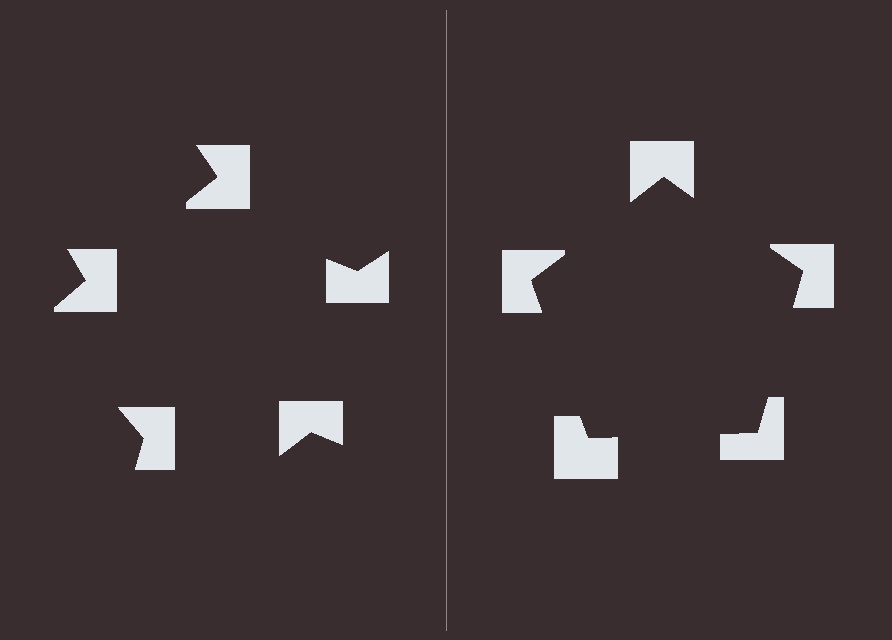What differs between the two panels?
The notched squares are positioned identically on both sides; only the wedge orientations differ. On the right they align to a pentagon; on the left they are misaligned.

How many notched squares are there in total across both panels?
10 — 5 on each side.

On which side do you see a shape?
An illusory pentagon appears on the right side. On the left side the wedge cuts are rotated, so no coherent shape forms.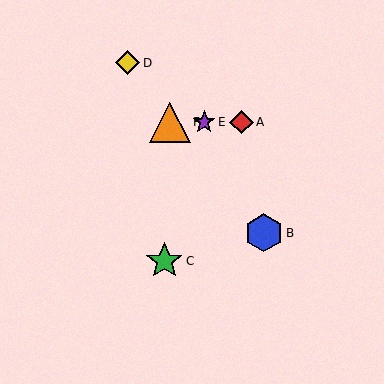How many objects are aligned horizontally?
3 objects (A, E, F) are aligned horizontally.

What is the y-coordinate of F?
Object F is at y≈122.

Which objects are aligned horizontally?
Objects A, E, F are aligned horizontally.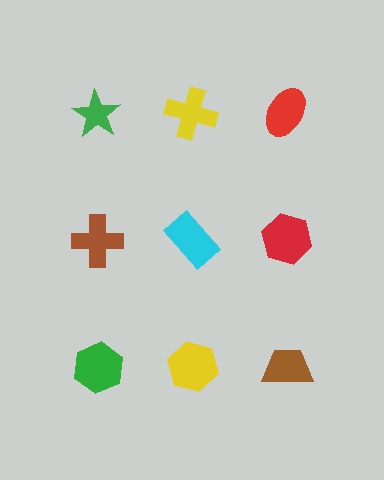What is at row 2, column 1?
A brown cross.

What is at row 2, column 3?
A red hexagon.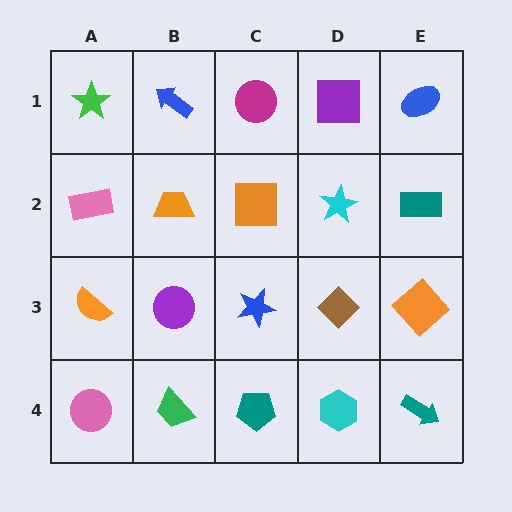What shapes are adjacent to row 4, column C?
A blue star (row 3, column C), a green trapezoid (row 4, column B), a cyan hexagon (row 4, column D).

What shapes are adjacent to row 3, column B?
An orange trapezoid (row 2, column B), a green trapezoid (row 4, column B), an orange semicircle (row 3, column A), a blue star (row 3, column C).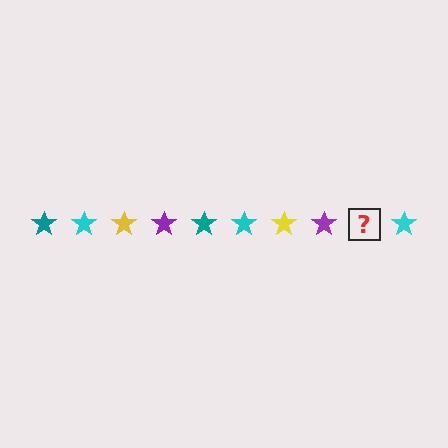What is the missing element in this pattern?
The missing element is a teal star.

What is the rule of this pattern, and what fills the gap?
The rule is that the pattern cycles through teal, cyan, yellow, purple stars. The gap should be filled with a teal star.